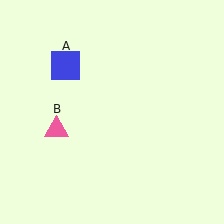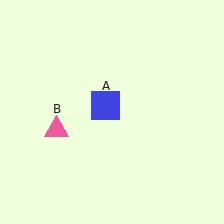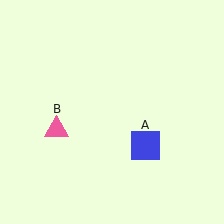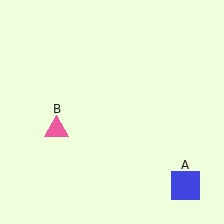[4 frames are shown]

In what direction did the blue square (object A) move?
The blue square (object A) moved down and to the right.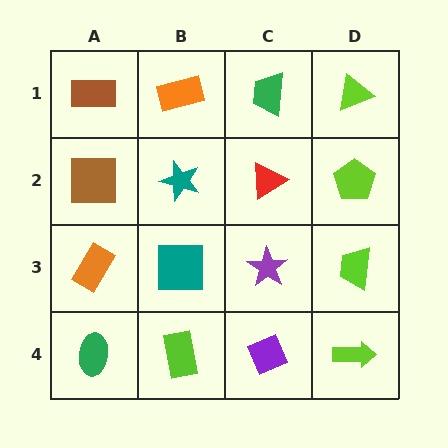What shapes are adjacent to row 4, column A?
An orange rectangle (row 3, column A), a lime rectangle (row 4, column B).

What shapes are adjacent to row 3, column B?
A teal star (row 2, column B), a lime rectangle (row 4, column B), an orange rectangle (row 3, column A), a purple star (row 3, column C).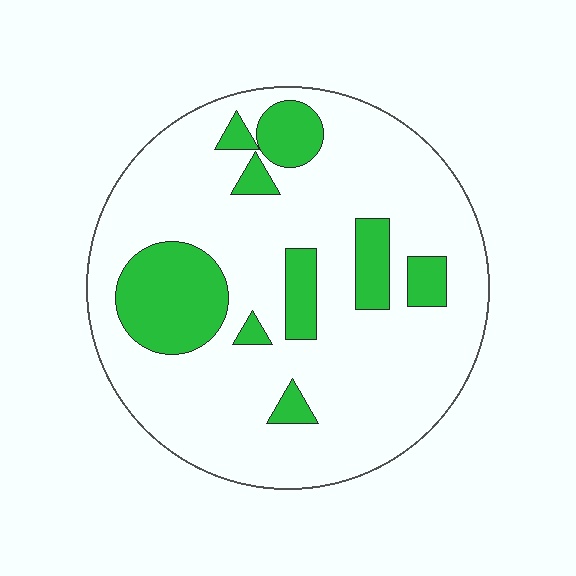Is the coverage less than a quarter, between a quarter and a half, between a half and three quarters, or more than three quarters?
Less than a quarter.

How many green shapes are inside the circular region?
9.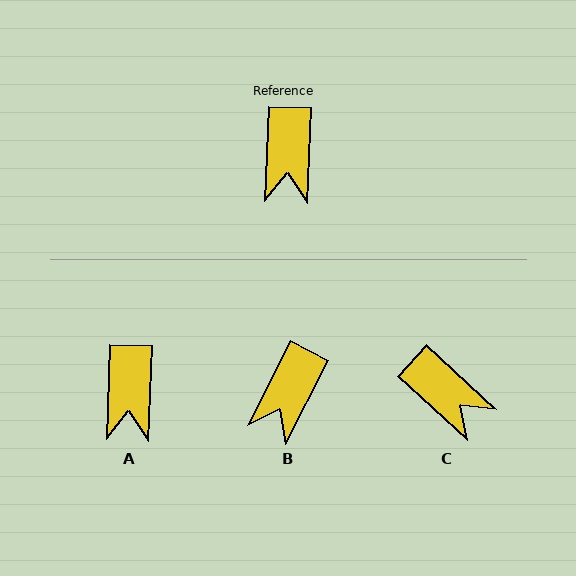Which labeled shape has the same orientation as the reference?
A.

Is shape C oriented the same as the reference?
No, it is off by about 50 degrees.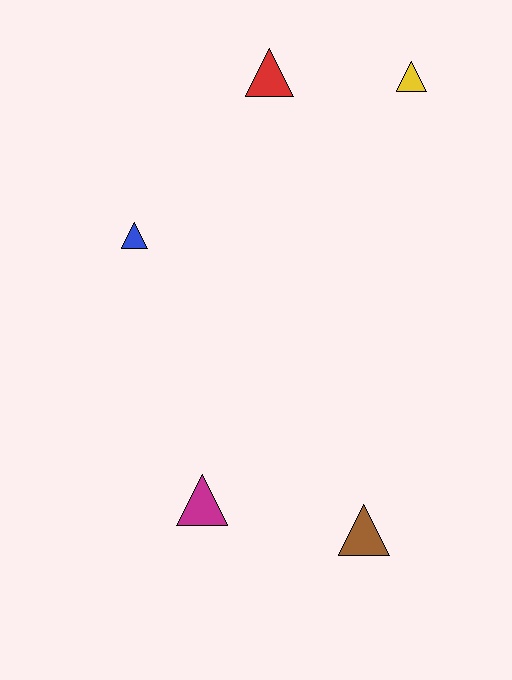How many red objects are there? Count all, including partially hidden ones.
There is 1 red object.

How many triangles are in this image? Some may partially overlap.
There are 5 triangles.